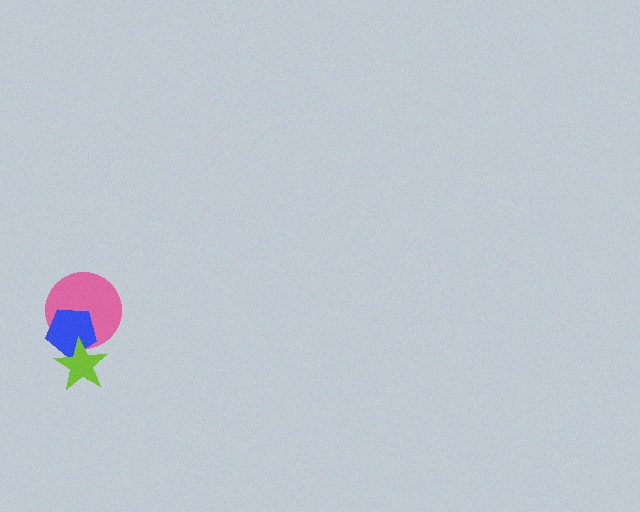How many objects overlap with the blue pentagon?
2 objects overlap with the blue pentagon.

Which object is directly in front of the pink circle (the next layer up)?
The blue pentagon is directly in front of the pink circle.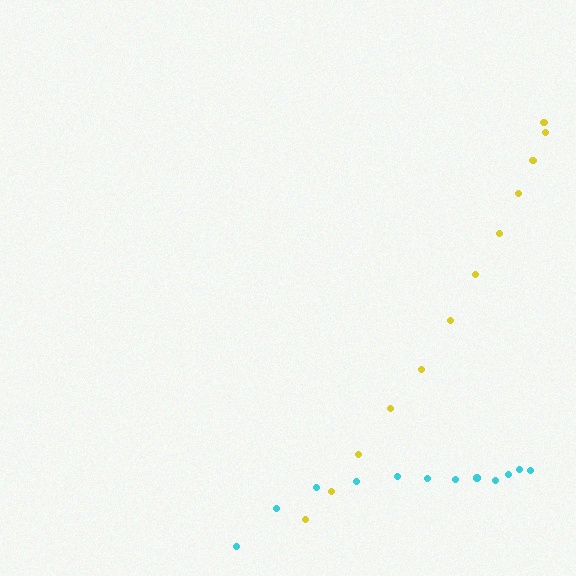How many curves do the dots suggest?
There are 2 distinct paths.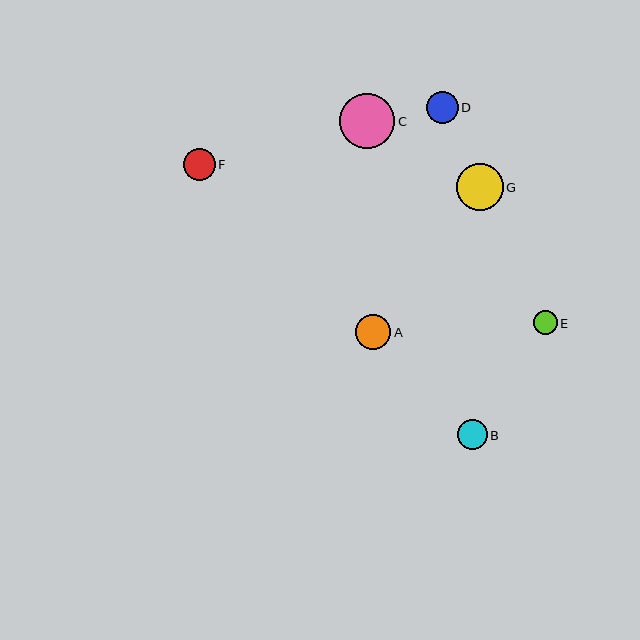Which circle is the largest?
Circle C is the largest with a size of approximately 56 pixels.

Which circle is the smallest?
Circle E is the smallest with a size of approximately 24 pixels.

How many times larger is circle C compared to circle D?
Circle C is approximately 1.8 times the size of circle D.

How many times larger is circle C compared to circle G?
Circle C is approximately 1.2 times the size of circle G.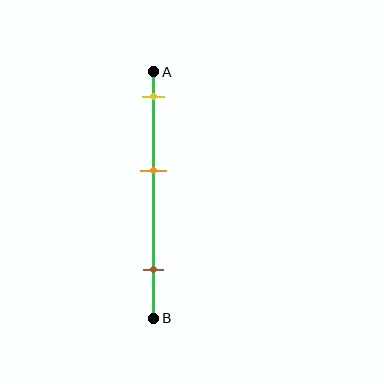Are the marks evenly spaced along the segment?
Yes, the marks are approximately evenly spaced.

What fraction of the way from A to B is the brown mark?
The brown mark is approximately 80% (0.8) of the way from A to B.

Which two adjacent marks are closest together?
The yellow and orange marks are the closest adjacent pair.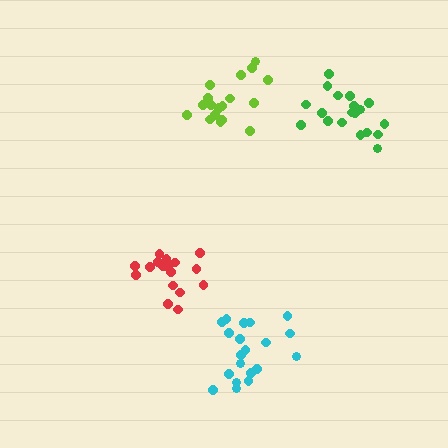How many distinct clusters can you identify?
There are 4 distinct clusters.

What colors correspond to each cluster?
The clusters are colored: lime, cyan, red, green.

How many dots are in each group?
Group 1: 18 dots, Group 2: 20 dots, Group 3: 17 dots, Group 4: 19 dots (74 total).